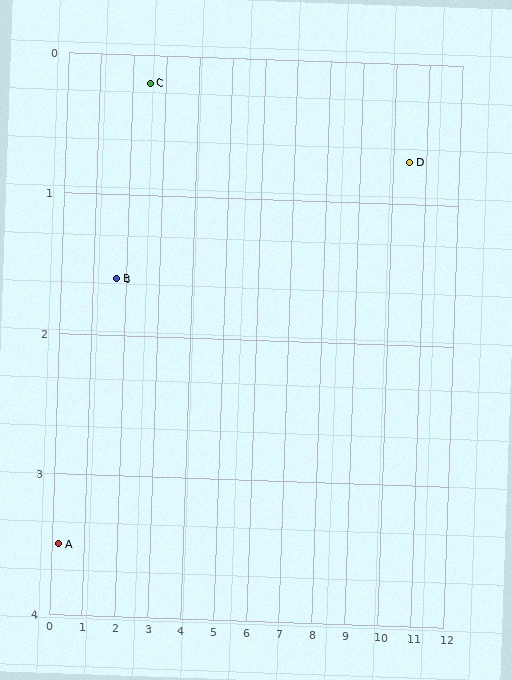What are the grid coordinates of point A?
Point A is at approximately (0.2, 3.5).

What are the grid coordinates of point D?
Point D is at approximately (10.5, 0.7).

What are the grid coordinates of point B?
Point B is at approximately (1.7, 1.6).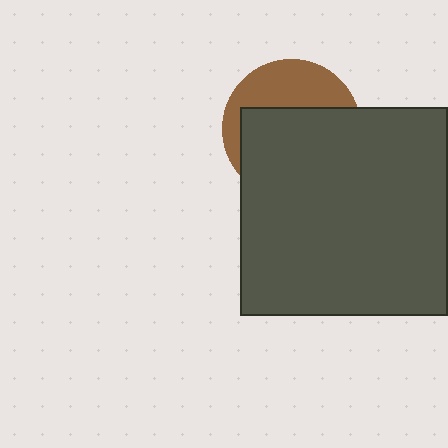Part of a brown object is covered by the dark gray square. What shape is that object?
It is a circle.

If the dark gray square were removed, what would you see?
You would see the complete brown circle.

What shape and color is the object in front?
The object in front is a dark gray square.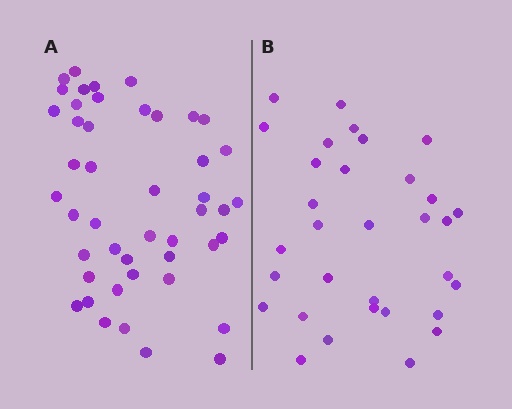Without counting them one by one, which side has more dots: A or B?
Region A (the left region) has more dots.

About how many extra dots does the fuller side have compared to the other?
Region A has approximately 15 more dots than region B.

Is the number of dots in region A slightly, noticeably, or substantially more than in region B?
Region A has noticeably more, but not dramatically so. The ratio is roughly 1.4 to 1.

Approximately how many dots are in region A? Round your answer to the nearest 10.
About 50 dots. (The exact count is 46, which rounds to 50.)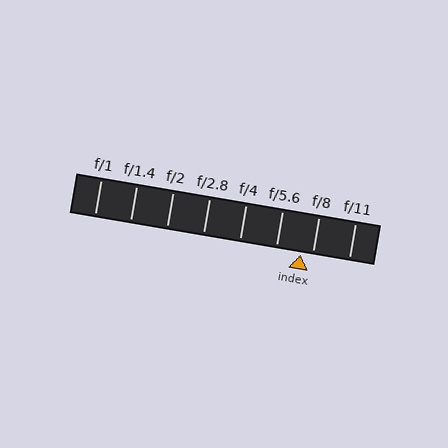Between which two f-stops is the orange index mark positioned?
The index mark is between f/5.6 and f/8.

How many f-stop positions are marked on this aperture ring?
There are 8 f-stop positions marked.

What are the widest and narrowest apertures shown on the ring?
The widest aperture shown is f/1 and the narrowest is f/11.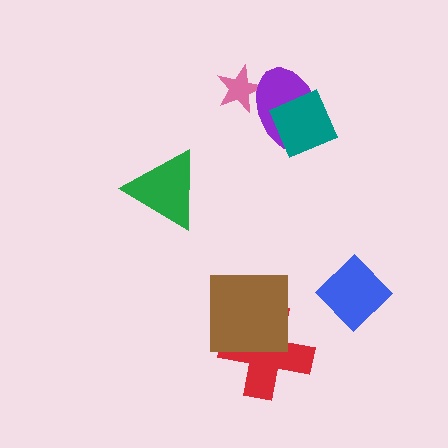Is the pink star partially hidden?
Yes, it is partially covered by another shape.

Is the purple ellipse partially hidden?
Yes, it is partially covered by another shape.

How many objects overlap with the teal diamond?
1 object overlaps with the teal diamond.